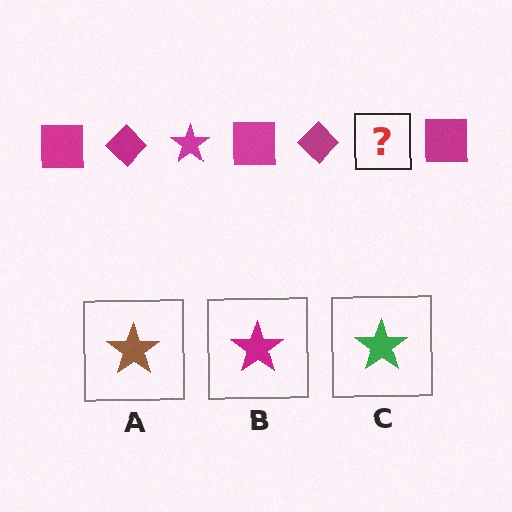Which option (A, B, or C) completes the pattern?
B.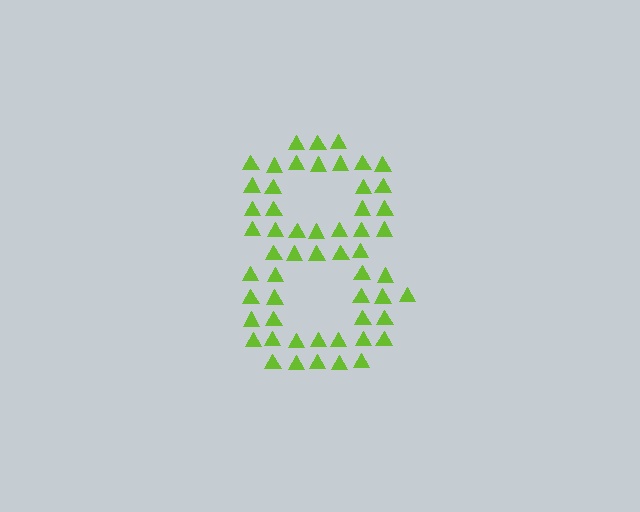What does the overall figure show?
The overall figure shows the digit 8.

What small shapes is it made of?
It is made of small triangles.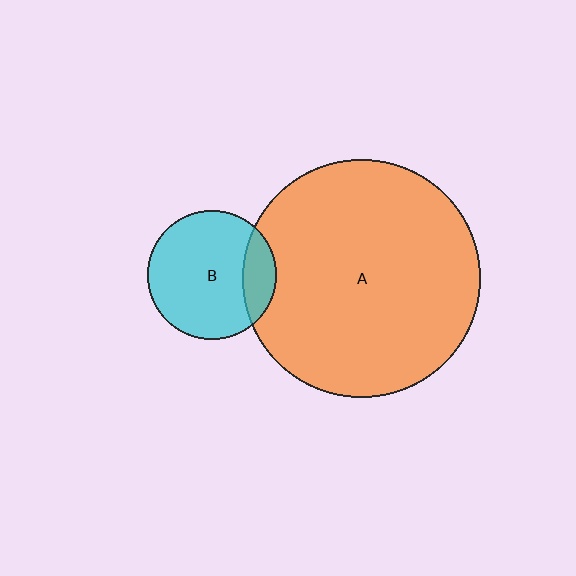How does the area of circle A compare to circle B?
Approximately 3.4 times.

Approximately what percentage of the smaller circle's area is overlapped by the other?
Approximately 15%.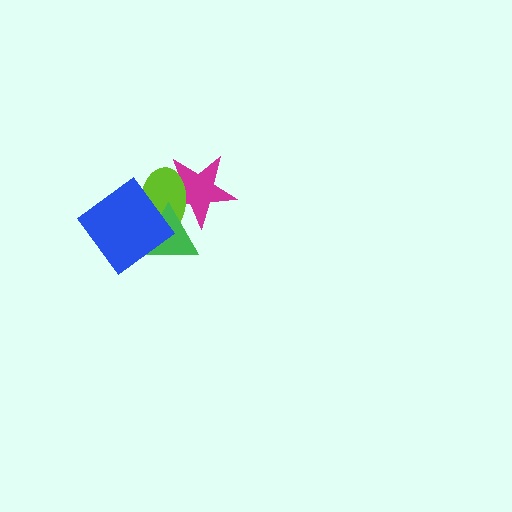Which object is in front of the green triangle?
The blue diamond is in front of the green triangle.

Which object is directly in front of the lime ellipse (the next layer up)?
The green triangle is directly in front of the lime ellipse.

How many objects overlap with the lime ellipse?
3 objects overlap with the lime ellipse.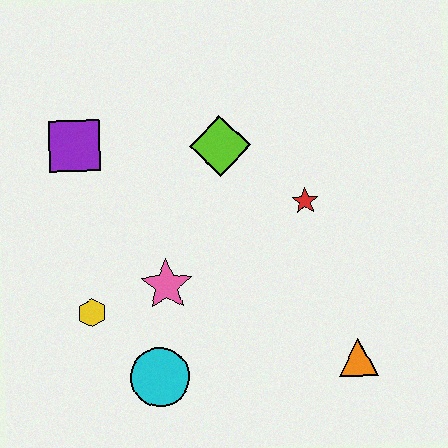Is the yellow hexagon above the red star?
No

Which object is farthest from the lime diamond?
The orange triangle is farthest from the lime diamond.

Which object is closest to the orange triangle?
The red star is closest to the orange triangle.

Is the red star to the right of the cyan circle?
Yes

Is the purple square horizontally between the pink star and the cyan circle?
No